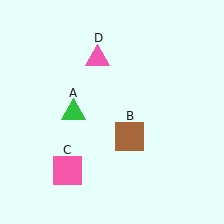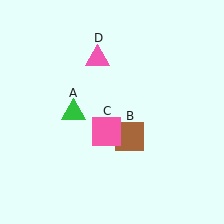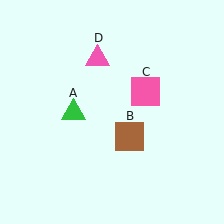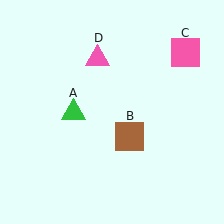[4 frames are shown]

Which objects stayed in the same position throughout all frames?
Green triangle (object A) and brown square (object B) and pink triangle (object D) remained stationary.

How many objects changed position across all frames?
1 object changed position: pink square (object C).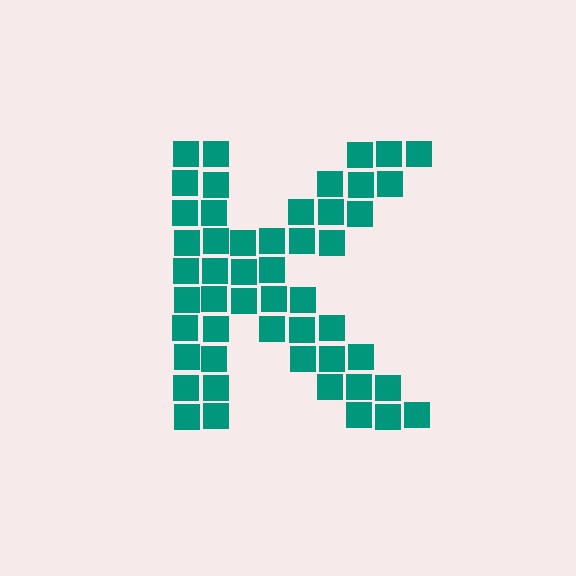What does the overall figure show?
The overall figure shows the letter K.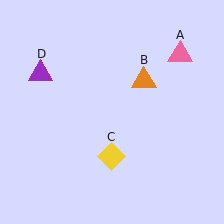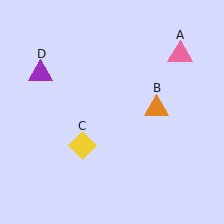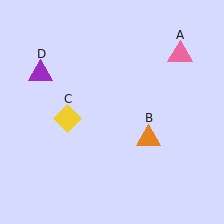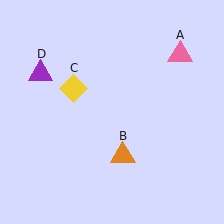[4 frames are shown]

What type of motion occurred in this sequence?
The orange triangle (object B), yellow diamond (object C) rotated clockwise around the center of the scene.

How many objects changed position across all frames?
2 objects changed position: orange triangle (object B), yellow diamond (object C).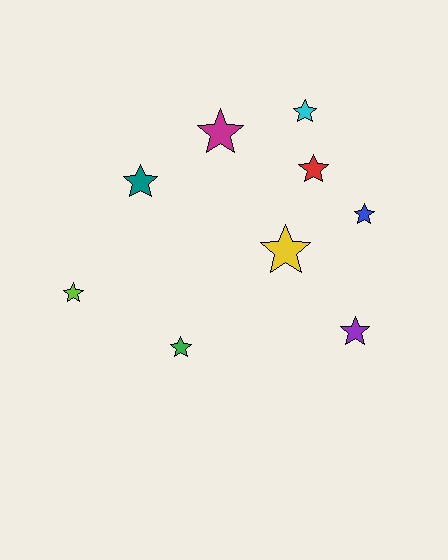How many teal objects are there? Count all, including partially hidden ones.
There is 1 teal object.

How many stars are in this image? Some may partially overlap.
There are 9 stars.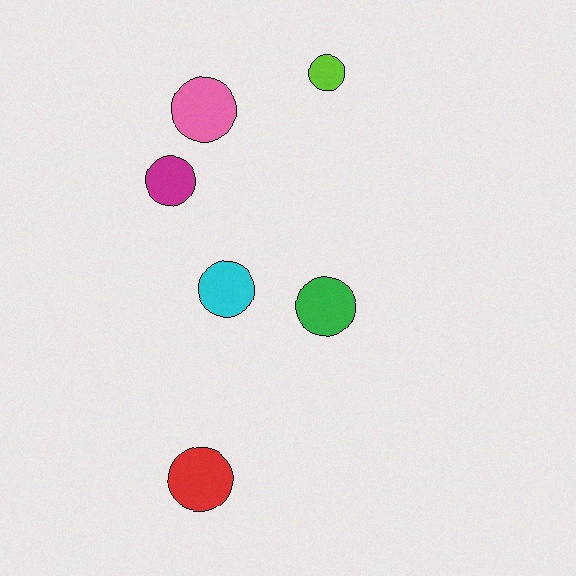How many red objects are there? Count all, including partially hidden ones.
There is 1 red object.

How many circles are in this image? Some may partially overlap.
There are 6 circles.